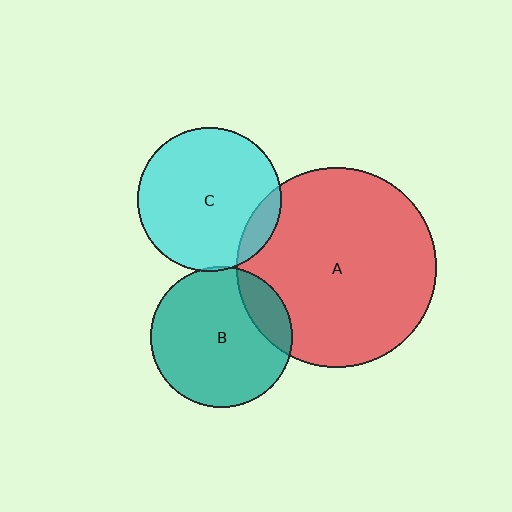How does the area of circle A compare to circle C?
Approximately 1.9 times.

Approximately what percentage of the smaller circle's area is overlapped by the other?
Approximately 10%.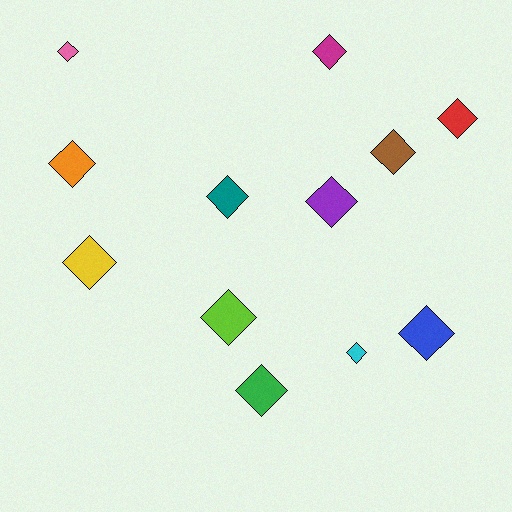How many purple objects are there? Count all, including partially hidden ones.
There is 1 purple object.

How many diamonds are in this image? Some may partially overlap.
There are 12 diamonds.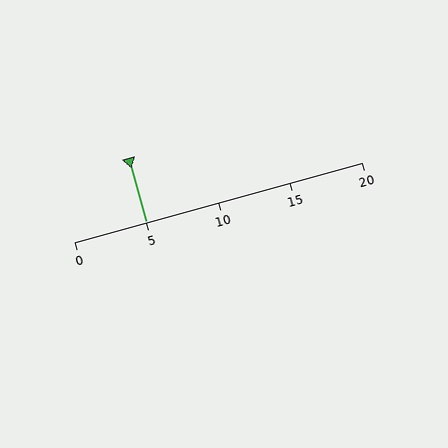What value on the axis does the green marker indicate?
The marker indicates approximately 5.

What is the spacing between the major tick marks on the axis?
The major ticks are spaced 5 apart.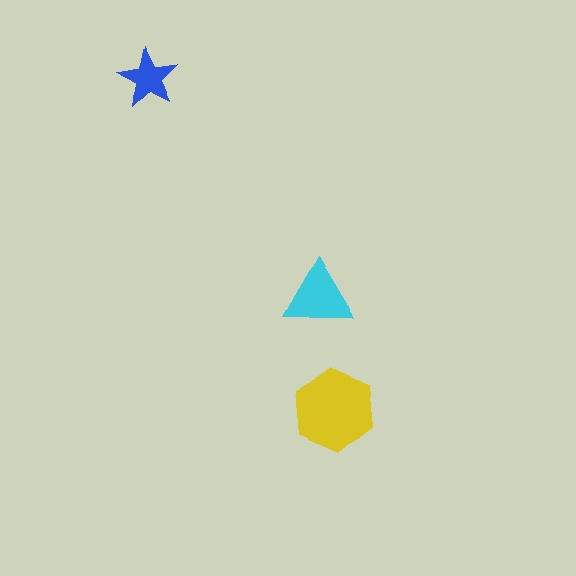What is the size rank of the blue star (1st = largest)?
3rd.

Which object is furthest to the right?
The yellow hexagon is rightmost.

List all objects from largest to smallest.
The yellow hexagon, the cyan triangle, the blue star.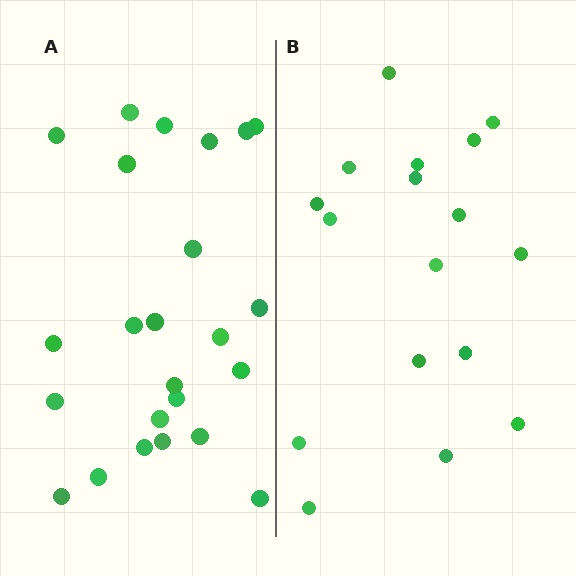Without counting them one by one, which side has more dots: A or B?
Region A (the left region) has more dots.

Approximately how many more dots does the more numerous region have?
Region A has roughly 8 or so more dots than region B.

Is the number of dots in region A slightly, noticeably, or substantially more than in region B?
Region A has noticeably more, but not dramatically so. The ratio is roughly 1.4 to 1.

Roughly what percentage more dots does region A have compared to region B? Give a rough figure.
About 40% more.